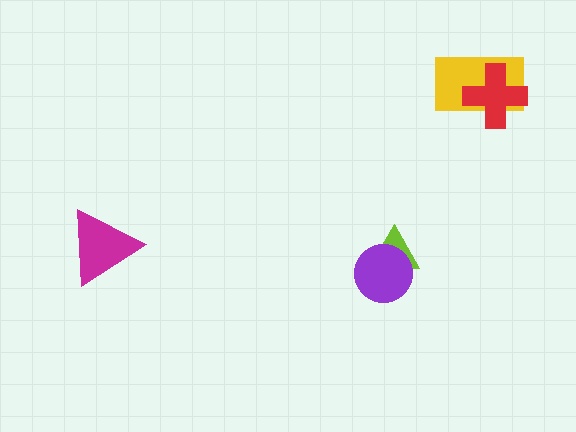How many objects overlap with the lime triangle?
1 object overlaps with the lime triangle.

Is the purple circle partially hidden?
No, no other shape covers it.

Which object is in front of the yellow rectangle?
The red cross is in front of the yellow rectangle.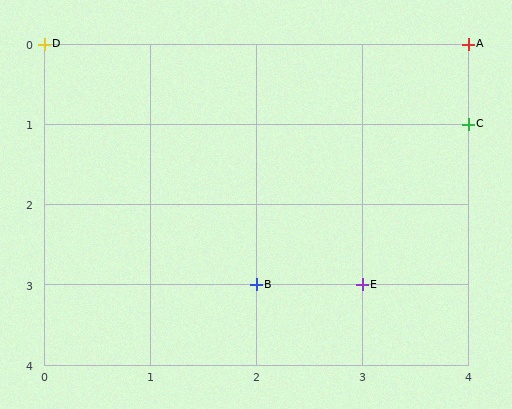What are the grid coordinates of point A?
Point A is at grid coordinates (4, 0).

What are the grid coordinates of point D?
Point D is at grid coordinates (0, 0).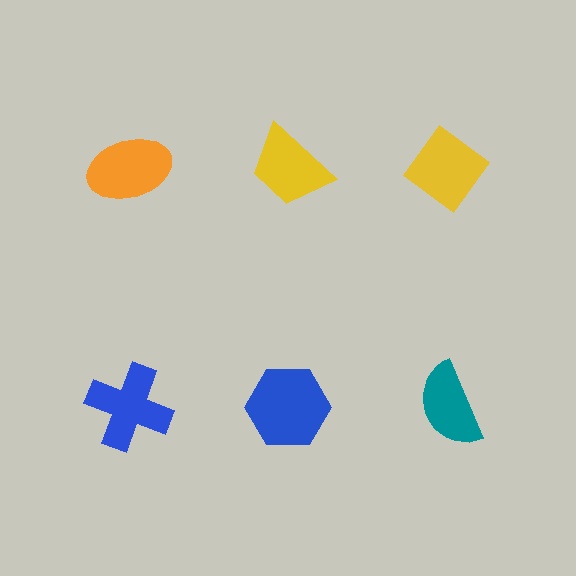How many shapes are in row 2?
3 shapes.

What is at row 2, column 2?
A blue hexagon.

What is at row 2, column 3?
A teal semicircle.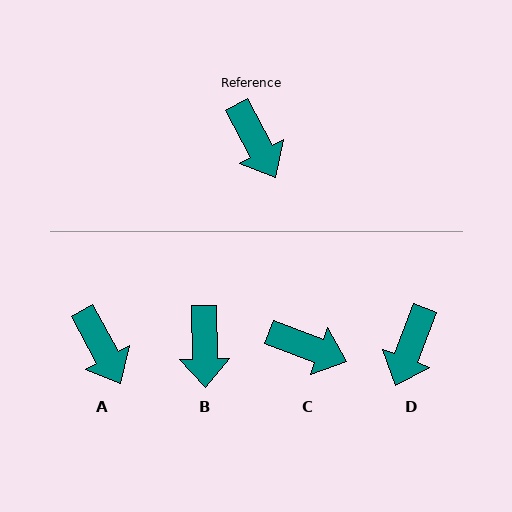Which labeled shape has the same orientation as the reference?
A.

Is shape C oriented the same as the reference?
No, it is off by about 41 degrees.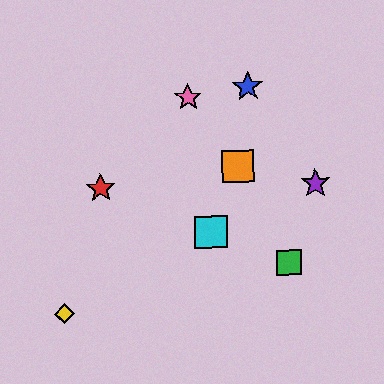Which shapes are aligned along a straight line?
The red star, the green square, the cyan square are aligned along a straight line.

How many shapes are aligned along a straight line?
3 shapes (the red star, the green square, the cyan square) are aligned along a straight line.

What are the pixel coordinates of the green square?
The green square is at (288, 263).